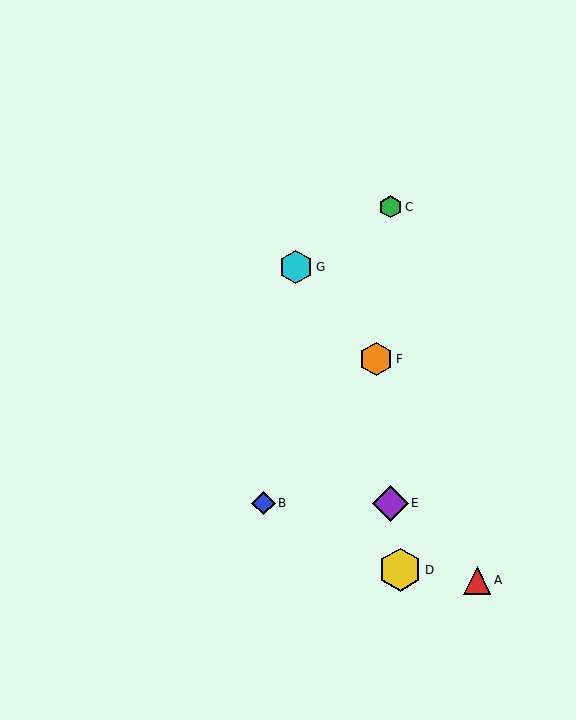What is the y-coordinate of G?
Object G is at y≈267.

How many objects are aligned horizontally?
2 objects (B, E) are aligned horizontally.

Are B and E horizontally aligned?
Yes, both are at y≈503.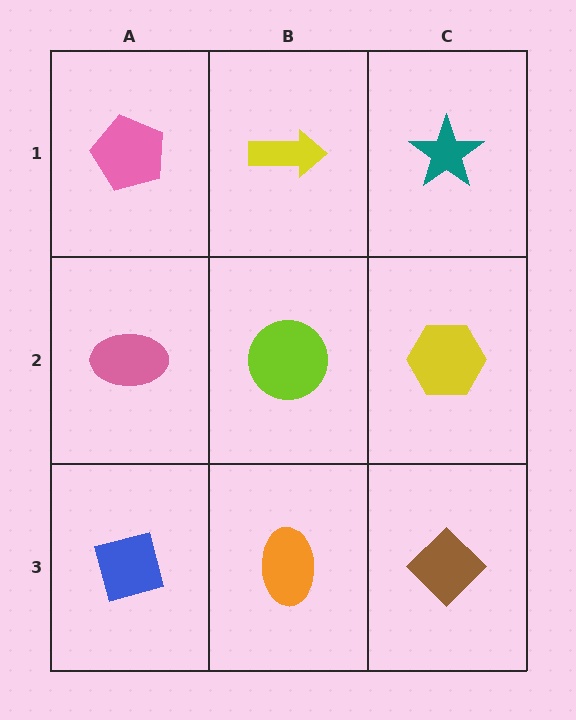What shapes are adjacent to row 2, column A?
A pink pentagon (row 1, column A), a blue diamond (row 3, column A), a lime circle (row 2, column B).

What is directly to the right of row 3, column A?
An orange ellipse.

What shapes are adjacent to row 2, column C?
A teal star (row 1, column C), a brown diamond (row 3, column C), a lime circle (row 2, column B).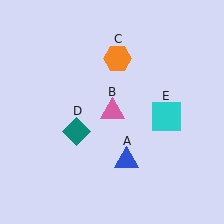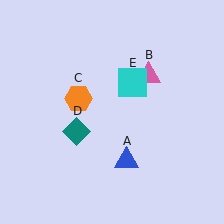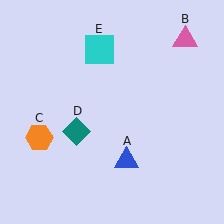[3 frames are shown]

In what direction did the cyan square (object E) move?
The cyan square (object E) moved up and to the left.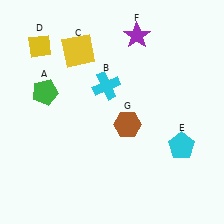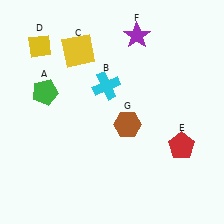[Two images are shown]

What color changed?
The pentagon (E) changed from cyan in Image 1 to red in Image 2.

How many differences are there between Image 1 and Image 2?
There is 1 difference between the two images.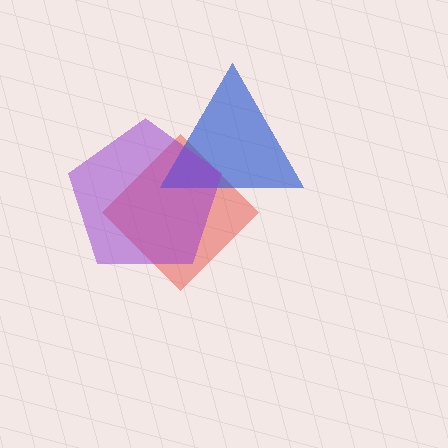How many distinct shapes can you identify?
There are 3 distinct shapes: a red diamond, a blue triangle, a purple pentagon.